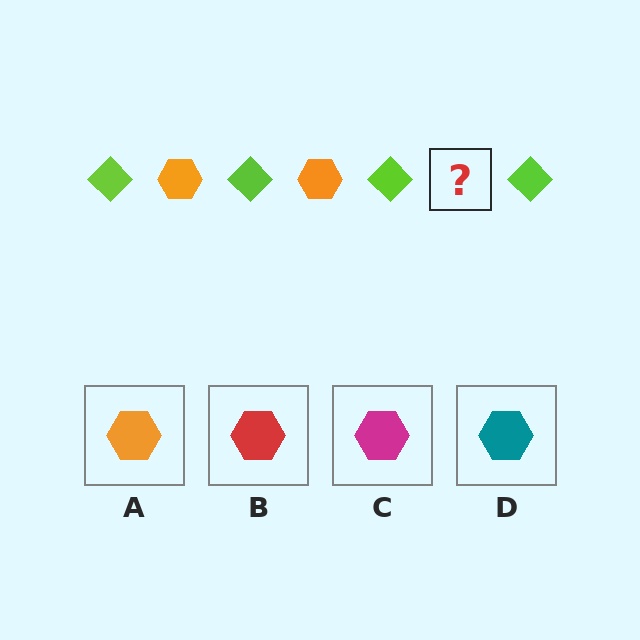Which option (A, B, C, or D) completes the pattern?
A.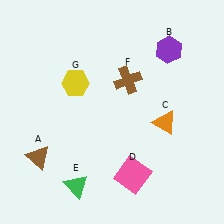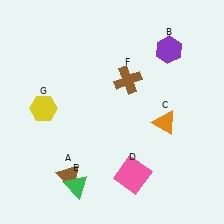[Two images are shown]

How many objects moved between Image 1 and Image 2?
2 objects moved between the two images.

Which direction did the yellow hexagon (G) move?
The yellow hexagon (G) moved left.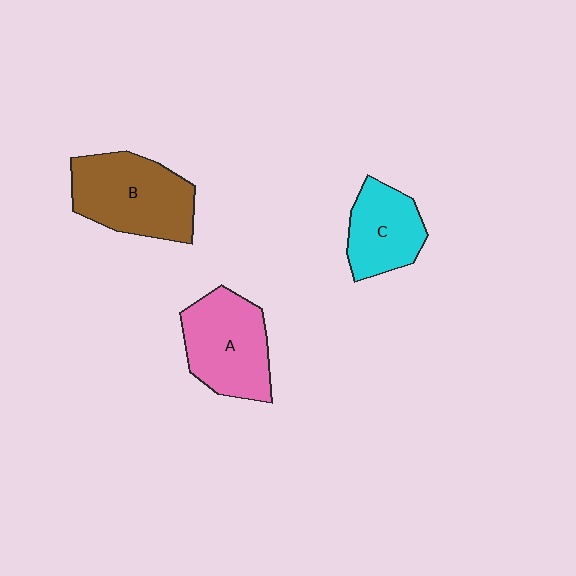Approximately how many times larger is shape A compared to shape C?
Approximately 1.3 times.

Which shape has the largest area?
Shape B (brown).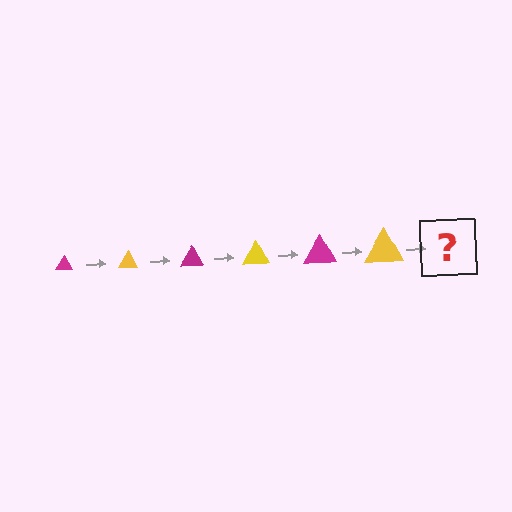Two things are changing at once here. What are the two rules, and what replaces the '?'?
The two rules are that the triangle grows larger each step and the color cycles through magenta and yellow. The '?' should be a magenta triangle, larger than the previous one.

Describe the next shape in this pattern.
It should be a magenta triangle, larger than the previous one.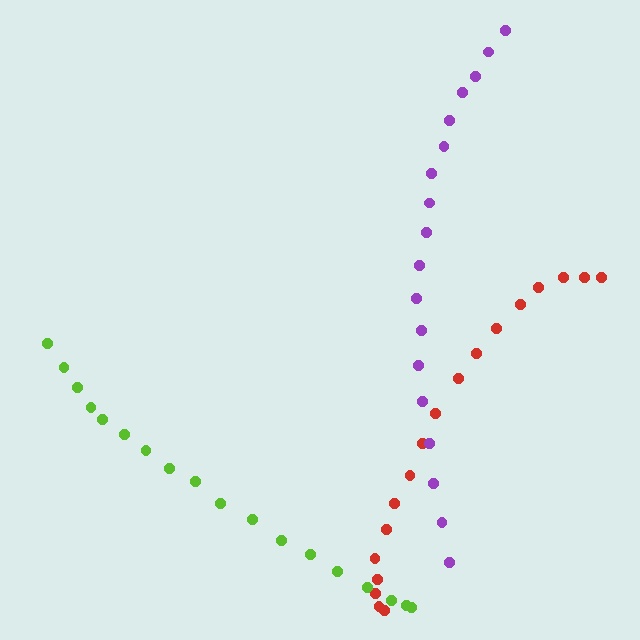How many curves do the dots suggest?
There are 3 distinct paths.